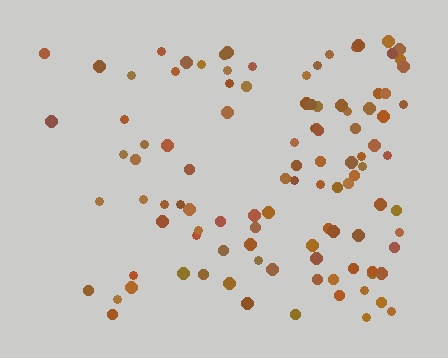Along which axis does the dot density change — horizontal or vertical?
Horizontal.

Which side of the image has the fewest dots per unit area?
The left.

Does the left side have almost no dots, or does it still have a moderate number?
Still a moderate number, just noticeably fewer than the right.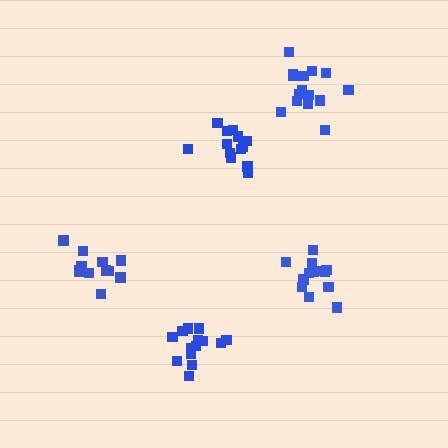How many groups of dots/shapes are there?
There are 5 groups.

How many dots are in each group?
Group 1: 12 dots, Group 2: 14 dots, Group 3: 14 dots, Group 4: 13 dots, Group 5: 16 dots (69 total).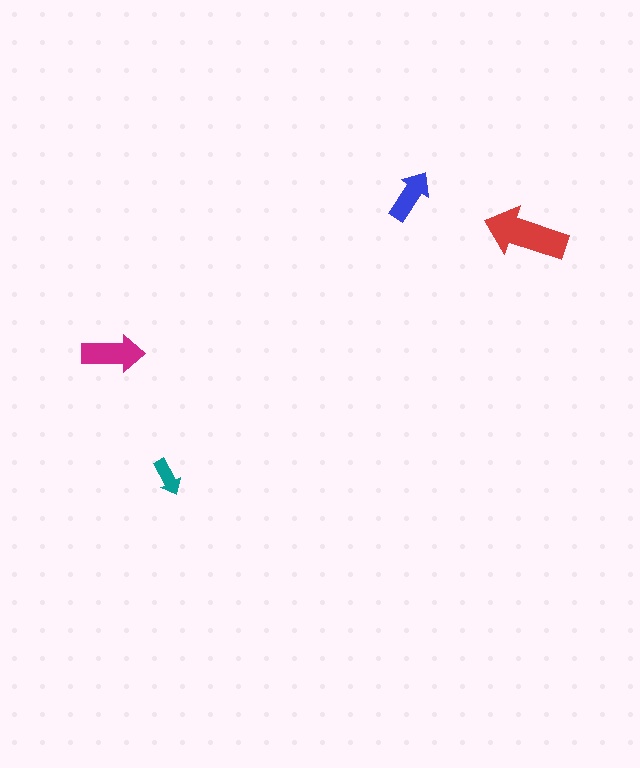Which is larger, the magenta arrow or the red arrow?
The red one.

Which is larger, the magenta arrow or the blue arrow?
The magenta one.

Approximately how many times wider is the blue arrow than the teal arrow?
About 1.5 times wider.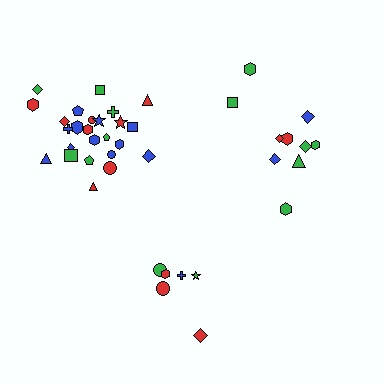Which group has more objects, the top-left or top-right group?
The top-left group.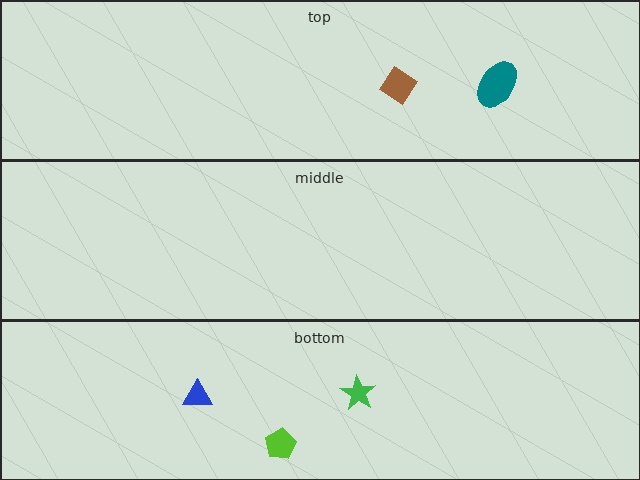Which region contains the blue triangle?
The bottom region.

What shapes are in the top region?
The brown diamond, the teal ellipse.